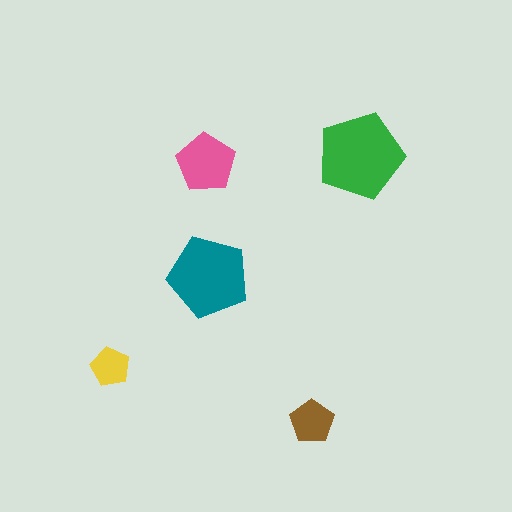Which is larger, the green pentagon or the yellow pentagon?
The green one.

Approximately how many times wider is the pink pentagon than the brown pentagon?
About 1.5 times wider.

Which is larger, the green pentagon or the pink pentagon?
The green one.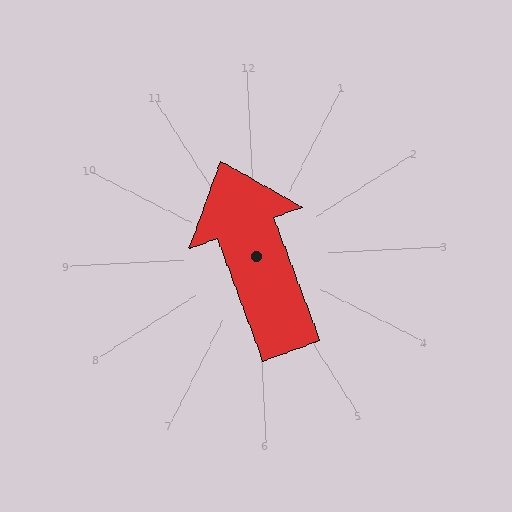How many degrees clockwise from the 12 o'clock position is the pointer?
Approximately 343 degrees.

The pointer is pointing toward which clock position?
Roughly 11 o'clock.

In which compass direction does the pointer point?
North.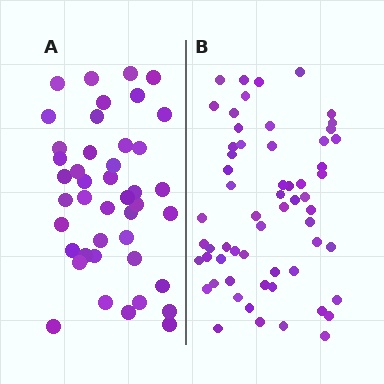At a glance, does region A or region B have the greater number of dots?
Region B (the right region) has more dots.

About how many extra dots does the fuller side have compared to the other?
Region B has approximately 15 more dots than region A.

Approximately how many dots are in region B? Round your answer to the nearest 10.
About 60 dots.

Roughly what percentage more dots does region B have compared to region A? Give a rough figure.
About 40% more.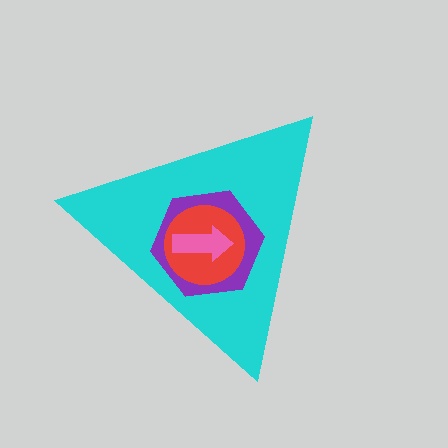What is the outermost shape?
The cyan triangle.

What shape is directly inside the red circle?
The pink arrow.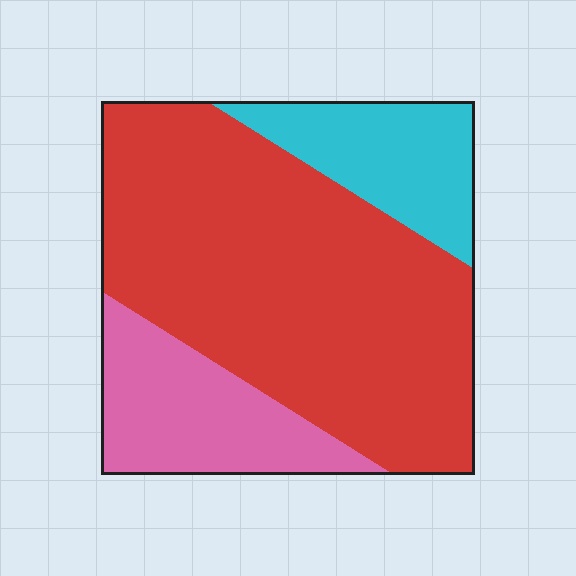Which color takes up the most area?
Red, at roughly 65%.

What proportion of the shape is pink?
Pink covers around 20% of the shape.